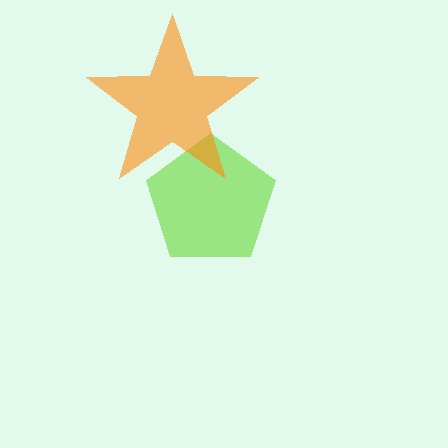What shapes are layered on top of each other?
The layered shapes are: a lime pentagon, an orange star.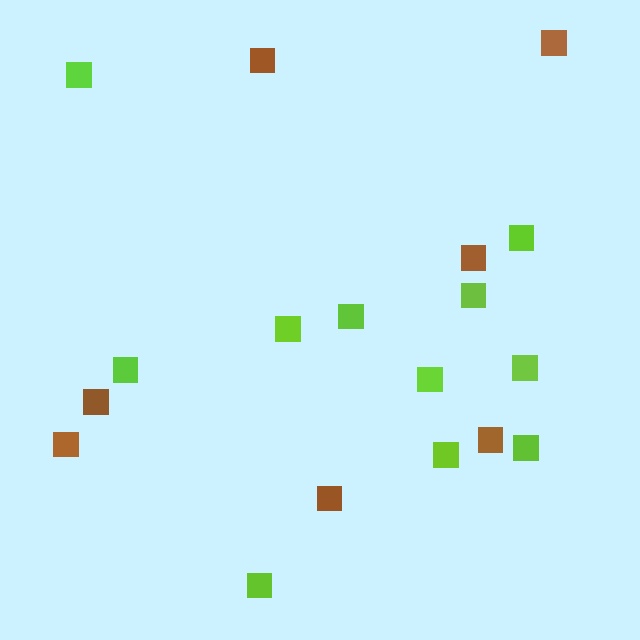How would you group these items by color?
There are 2 groups: one group of lime squares (11) and one group of brown squares (7).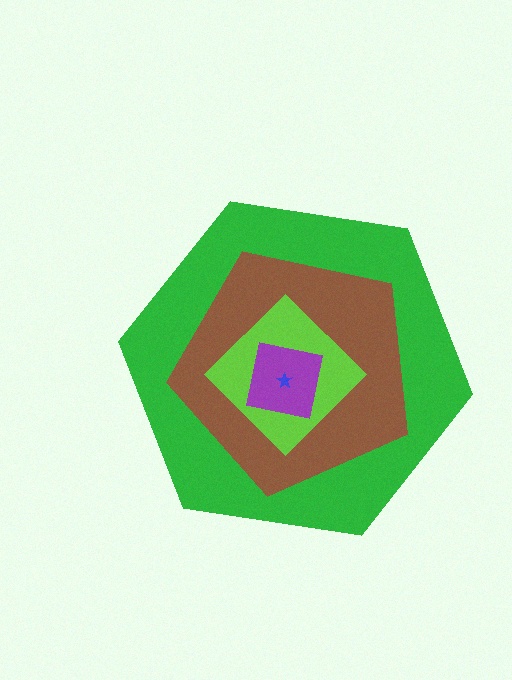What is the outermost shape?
The green hexagon.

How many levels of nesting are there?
5.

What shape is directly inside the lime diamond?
The purple square.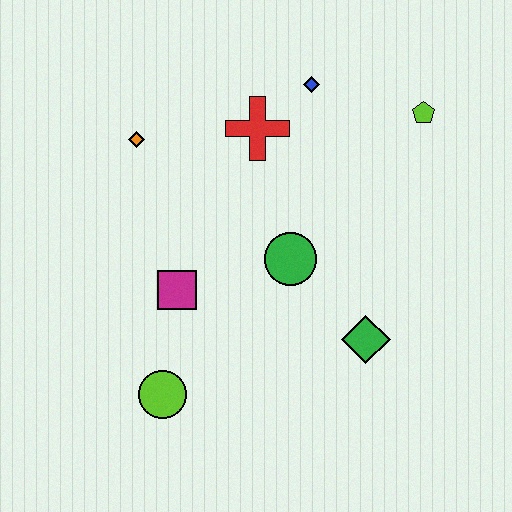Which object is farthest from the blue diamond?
The lime circle is farthest from the blue diamond.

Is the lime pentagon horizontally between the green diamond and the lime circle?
No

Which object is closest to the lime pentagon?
The blue diamond is closest to the lime pentagon.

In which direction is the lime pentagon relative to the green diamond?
The lime pentagon is above the green diamond.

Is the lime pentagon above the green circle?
Yes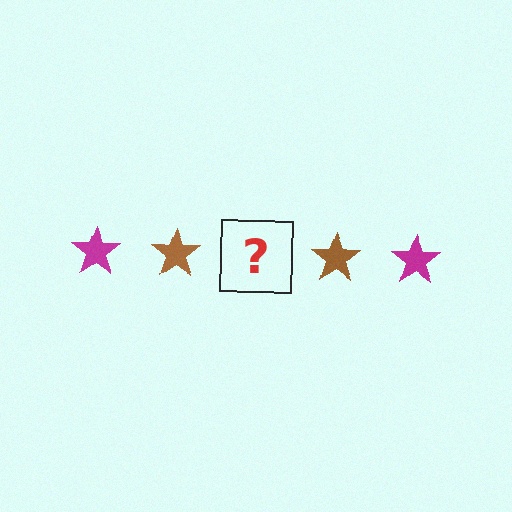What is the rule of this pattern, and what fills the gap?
The rule is that the pattern cycles through magenta, brown stars. The gap should be filled with a magenta star.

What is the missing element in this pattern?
The missing element is a magenta star.